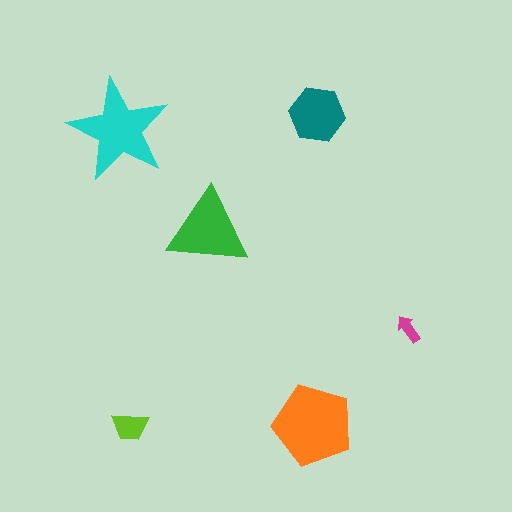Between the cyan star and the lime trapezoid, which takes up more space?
The cyan star.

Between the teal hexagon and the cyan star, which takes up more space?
The cyan star.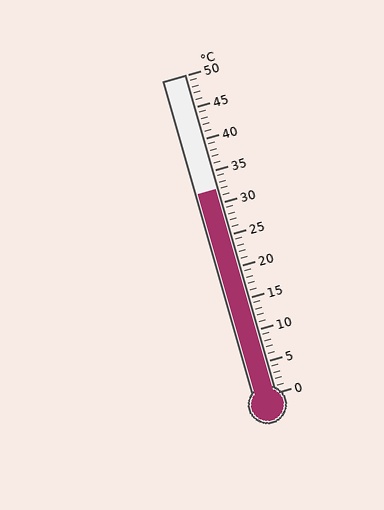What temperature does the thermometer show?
The thermometer shows approximately 32°C.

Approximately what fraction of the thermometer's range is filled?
The thermometer is filled to approximately 65% of its range.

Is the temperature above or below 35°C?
The temperature is below 35°C.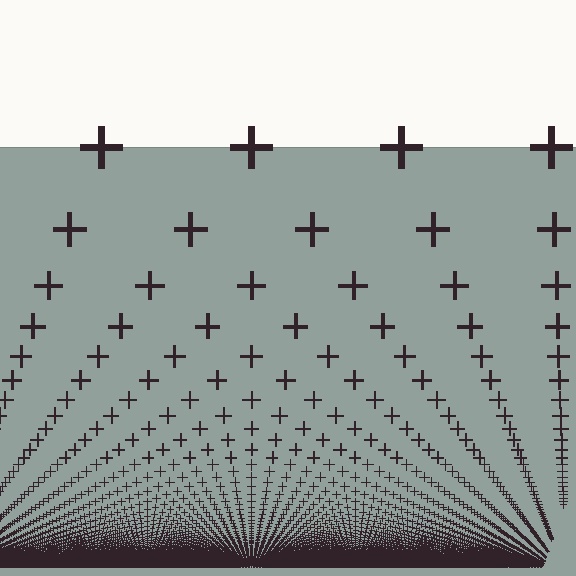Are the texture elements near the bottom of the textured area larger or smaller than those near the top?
Smaller. The gradient is inverted — elements near the bottom are smaller and denser.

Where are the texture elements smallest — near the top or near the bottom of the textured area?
Near the bottom.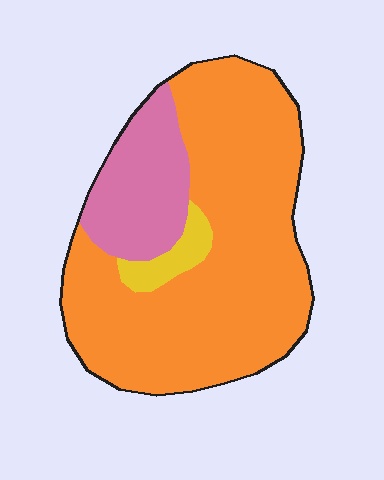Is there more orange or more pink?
Orange.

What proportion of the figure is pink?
Pink covers roughly 20% of the figure.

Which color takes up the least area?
Yellow, at roughly 5%.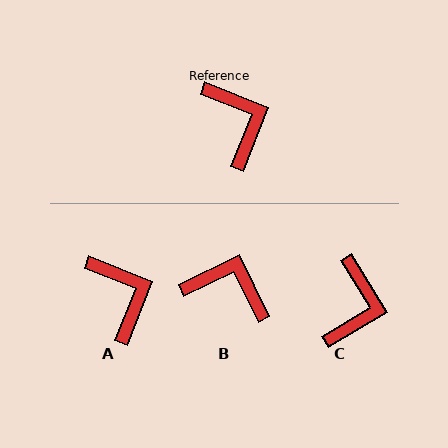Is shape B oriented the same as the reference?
No, it is off by about 48 degrees.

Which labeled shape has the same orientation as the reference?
A.